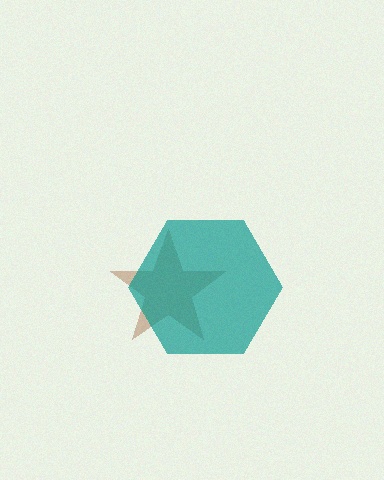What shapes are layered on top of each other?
The layered shapes are: a brown star, a teal hexagon.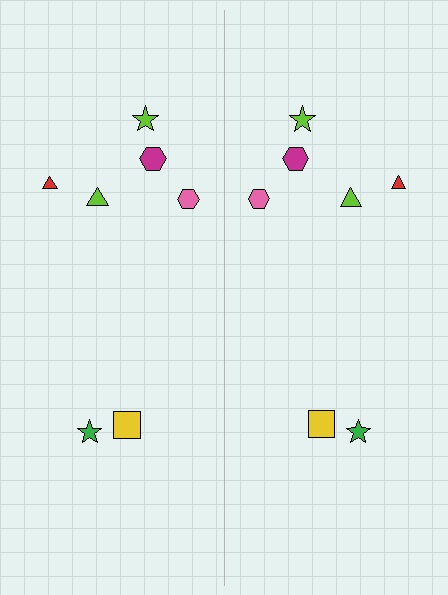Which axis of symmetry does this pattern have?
The pattern has a vertical axis of symmetry running through the center of the image.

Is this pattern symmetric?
Yes, this pattern has bilateral (reflection) symmetry.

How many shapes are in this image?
There are 14 shapes in this image.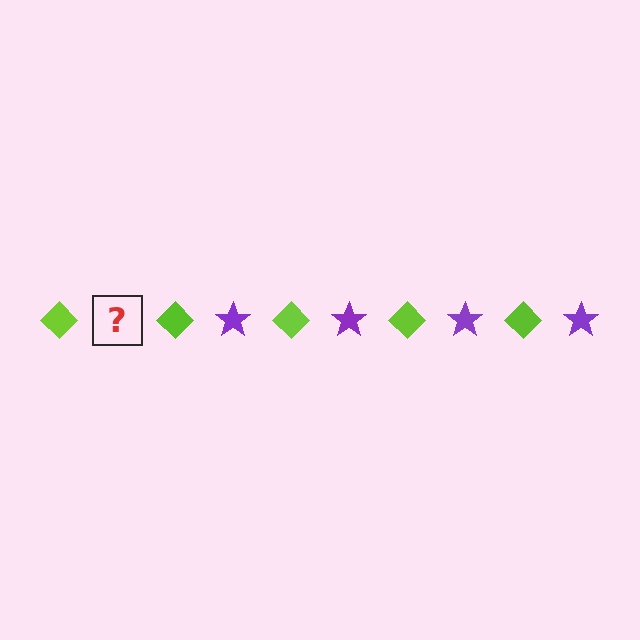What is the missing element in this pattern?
The missing element is a purple star.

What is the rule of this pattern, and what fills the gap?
The rule is that the pattern alternates between lime diamond and purple star. The gap should be filled with a purple star.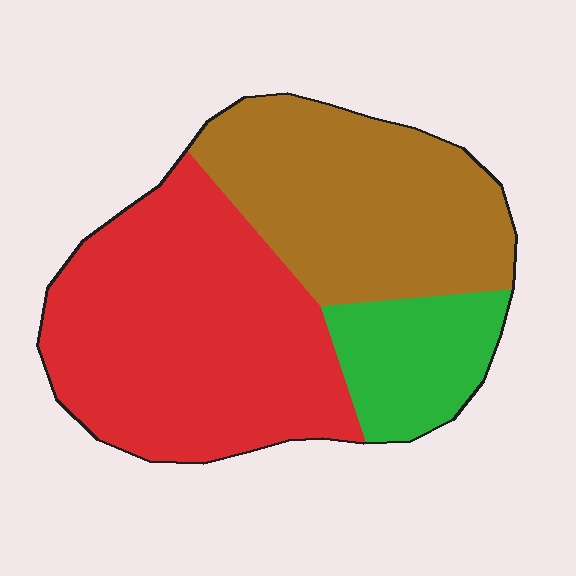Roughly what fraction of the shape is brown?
Brown covers 36% of the shape.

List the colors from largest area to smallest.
From largest to smallest: red, brown, green.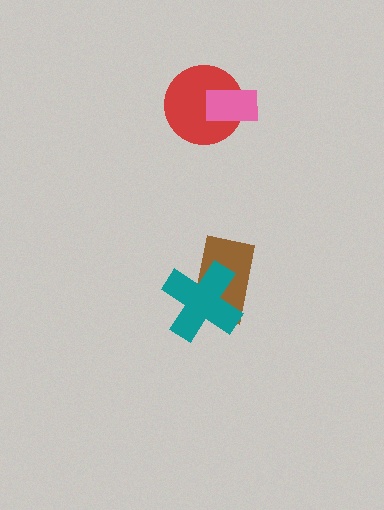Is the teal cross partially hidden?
No, no other shape covers it.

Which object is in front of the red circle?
The pink rectangle is in front of the red circle.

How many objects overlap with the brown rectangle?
1 object overlaps with the brown rectangle.